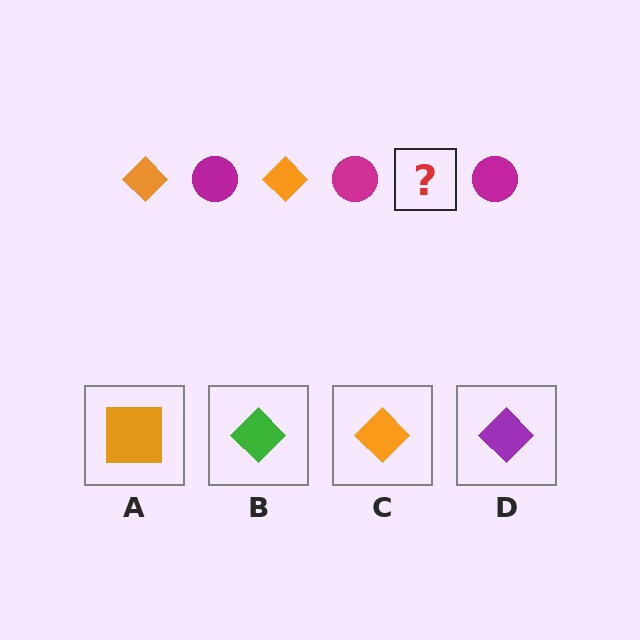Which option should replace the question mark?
Option C.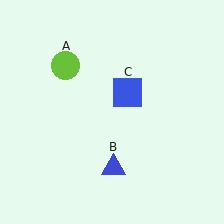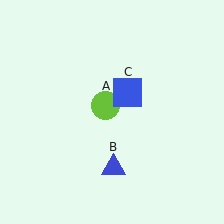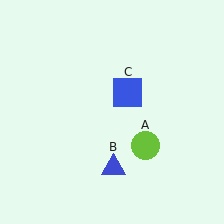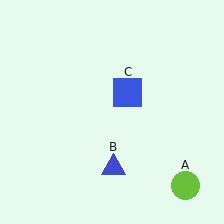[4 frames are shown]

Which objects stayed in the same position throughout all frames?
Blue triangle (object B) and blue square (object C) remained stationary.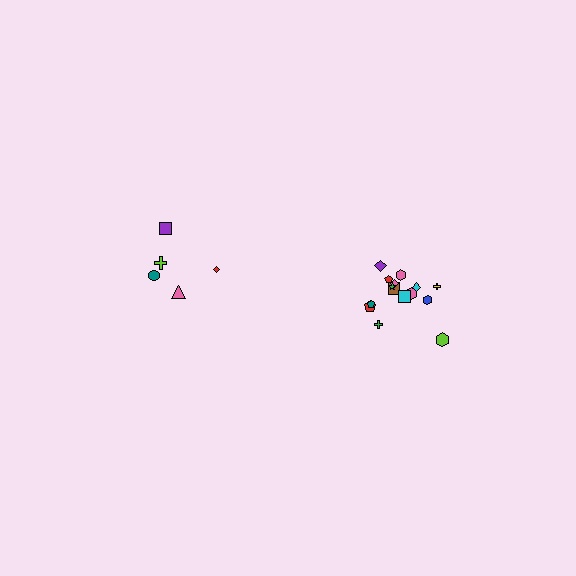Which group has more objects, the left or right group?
The right group.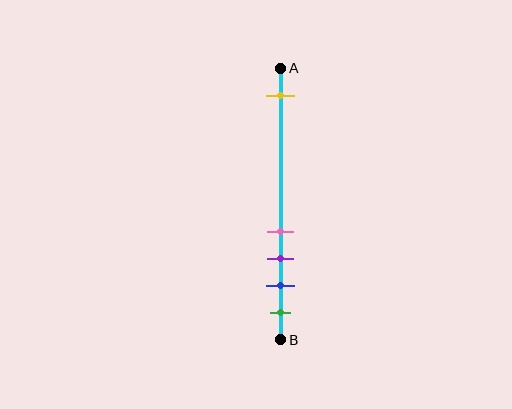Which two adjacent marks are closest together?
The pink and purple marks are the closest adjacent pair.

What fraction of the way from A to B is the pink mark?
The pink mark is approximately 60% (0.6) of the way from A to B.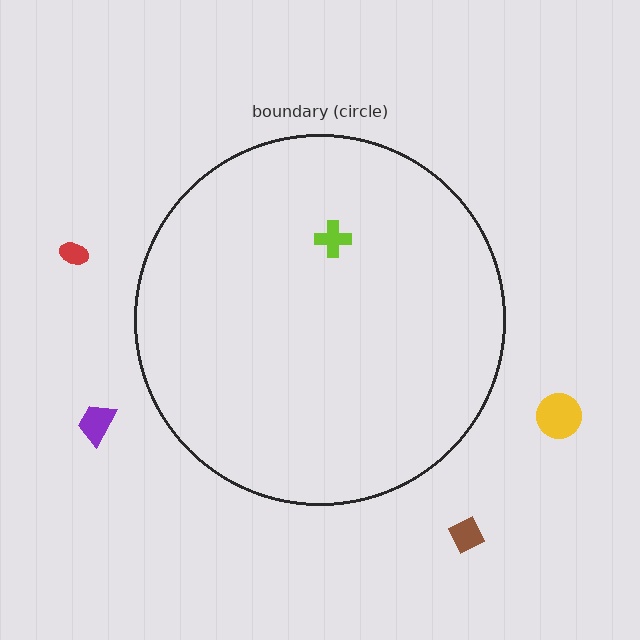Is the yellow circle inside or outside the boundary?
Outside.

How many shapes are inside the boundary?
1 inside, 4 outside.